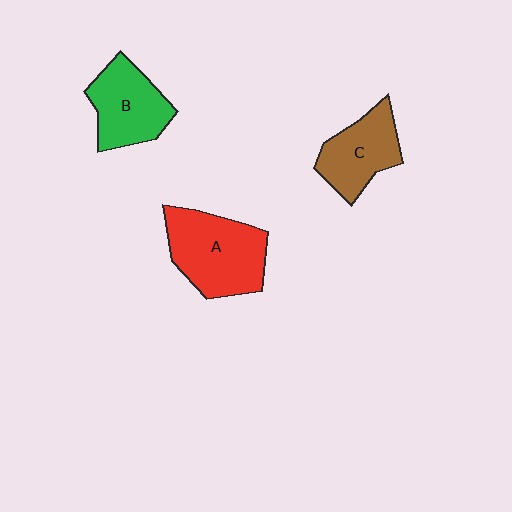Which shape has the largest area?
Shape A (red).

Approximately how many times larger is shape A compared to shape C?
Approximately 1.4 times.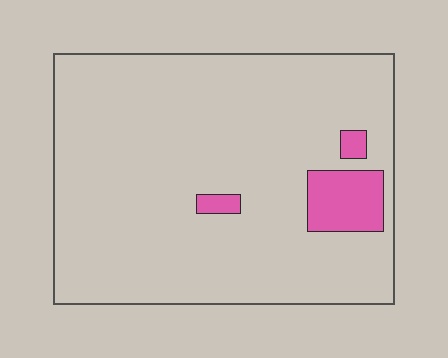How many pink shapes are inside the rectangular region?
3.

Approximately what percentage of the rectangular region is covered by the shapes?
Approximately 5%.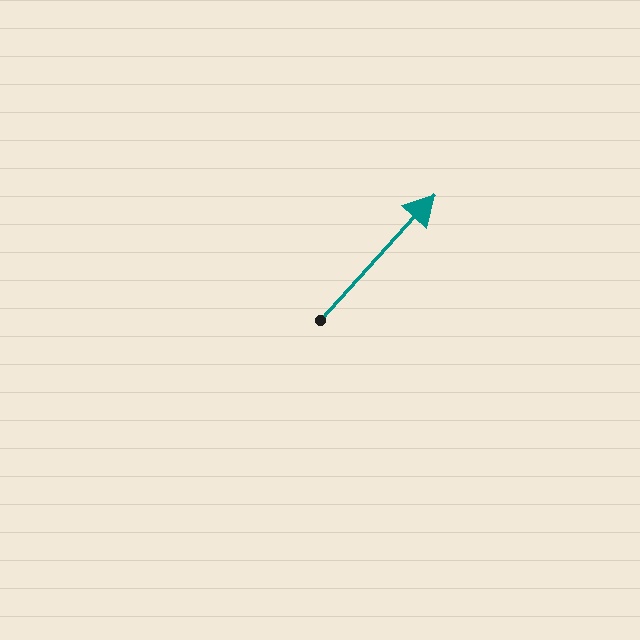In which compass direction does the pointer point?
Northeast.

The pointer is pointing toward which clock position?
Roughly 1 o'clock.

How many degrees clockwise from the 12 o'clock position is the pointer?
Approximately 42 degrees.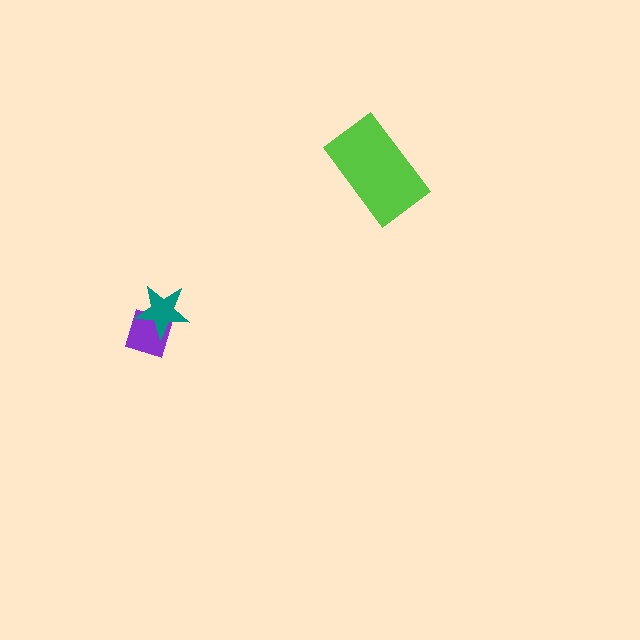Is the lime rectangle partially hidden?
No, no other shape covers it.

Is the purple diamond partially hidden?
Yes, it is partially covered by another shape.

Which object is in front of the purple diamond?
The teal star is in front of the purple diamond.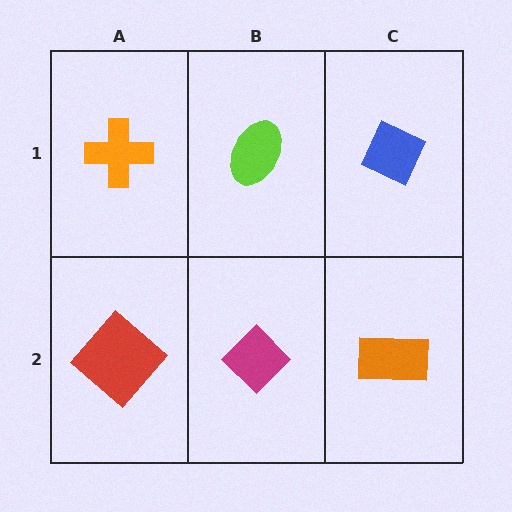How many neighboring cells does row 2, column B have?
3.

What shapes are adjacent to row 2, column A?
An orange cross (row 1, column A), a magenta diamond (row 2, column B).